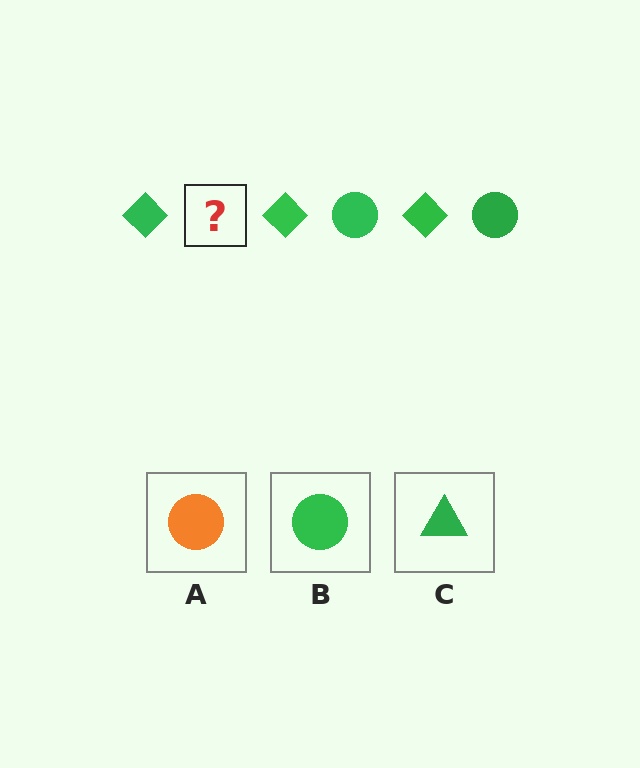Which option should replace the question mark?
Option B.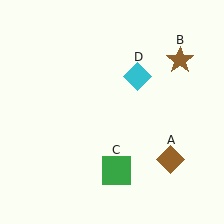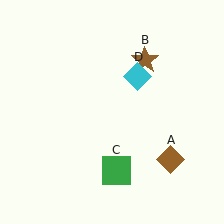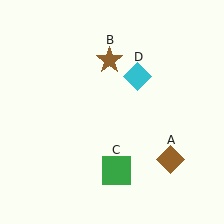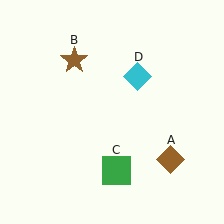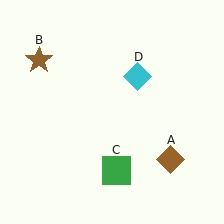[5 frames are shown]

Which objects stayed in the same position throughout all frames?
Brown diamond (object A) and green square (object C) and cyan diamond (object D) remained stationary.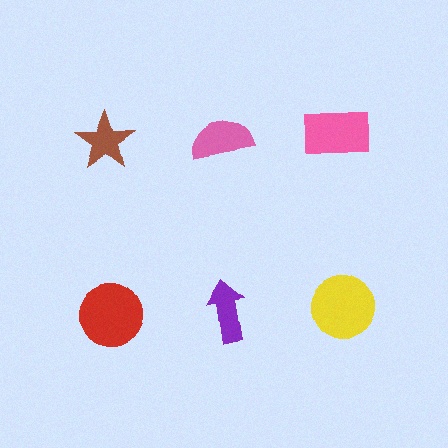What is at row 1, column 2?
A pink semicircle.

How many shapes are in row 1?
3 shapes.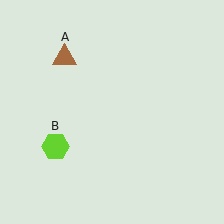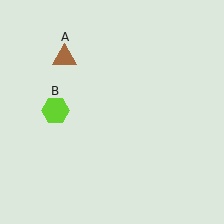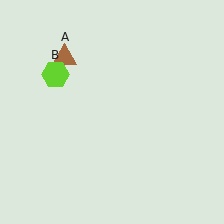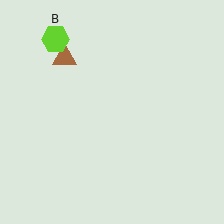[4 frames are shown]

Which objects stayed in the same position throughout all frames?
Brown triangle (object A) remained stationary.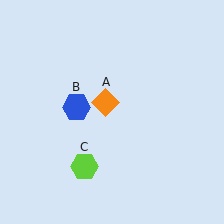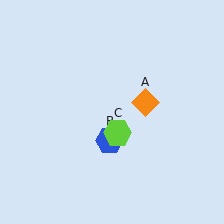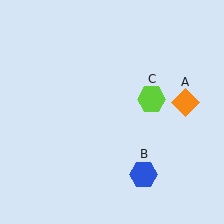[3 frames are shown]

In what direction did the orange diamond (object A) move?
The orange diamond (object A) moved right.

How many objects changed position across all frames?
3 objects changed position: orange diamond (object A), blue hexagon (object B), lime hexagon (object C).